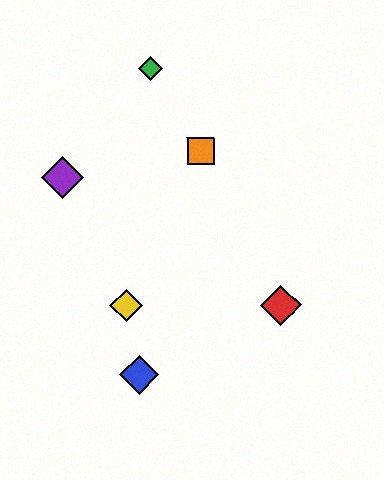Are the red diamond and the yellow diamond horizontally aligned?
Yes, both are at y≈305.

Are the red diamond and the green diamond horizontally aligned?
No, the red diamond is at y≈305 and the green diamond is at y≈69.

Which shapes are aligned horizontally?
The red diamond, the yellow diamond are aligned horizontally.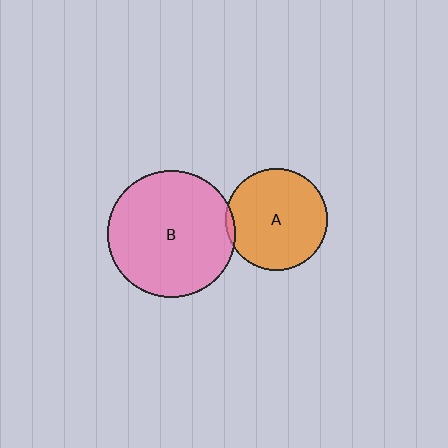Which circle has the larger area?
Circle B (pink).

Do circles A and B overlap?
Yes.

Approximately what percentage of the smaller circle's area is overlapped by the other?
Approximately 5%.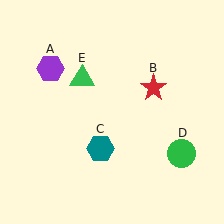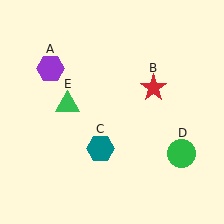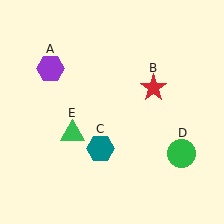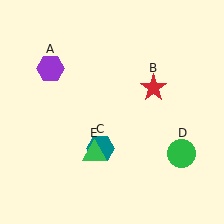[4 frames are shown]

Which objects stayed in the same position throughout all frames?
Purple hexagon (object A) and red star (object B) and teal hexagon (object C) and green circle (object D) remained stationary.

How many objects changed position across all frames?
1 object changed position: green triangle (object E).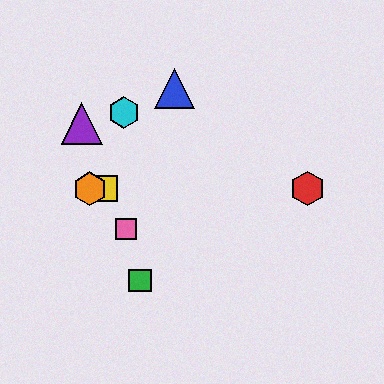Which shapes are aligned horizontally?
The red hexagon, the yellow square, the orange hexagon are aligned horizontally.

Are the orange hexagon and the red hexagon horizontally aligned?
Yes, both are at y≈189.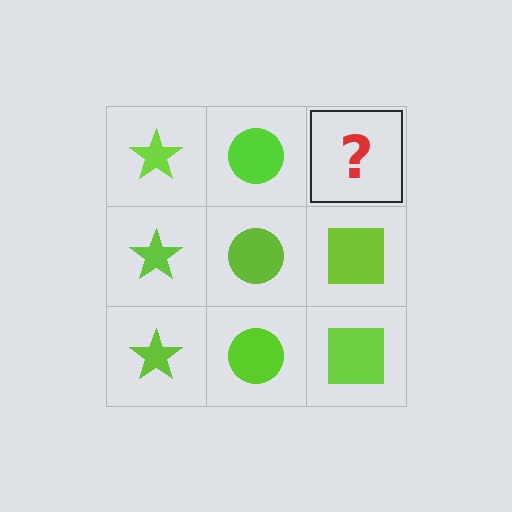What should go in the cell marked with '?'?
The missing cell should contain a lime square.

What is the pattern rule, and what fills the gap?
The rule is that each column has a consistent shape. The gap should be filled with a lime square.